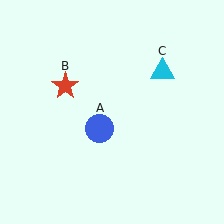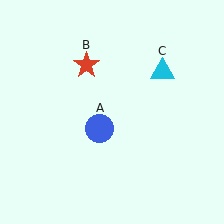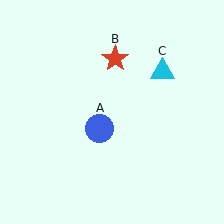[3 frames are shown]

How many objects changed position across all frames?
1 object changed position: red star (object B).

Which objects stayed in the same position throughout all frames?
Blue circle (object A) and cyan triangle (object C) remained stationary.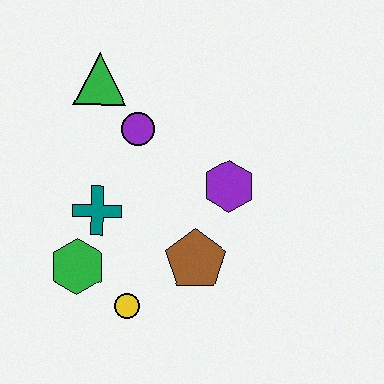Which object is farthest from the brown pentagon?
The green triangle is farthest from the brown pentagon.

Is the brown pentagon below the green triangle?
Yes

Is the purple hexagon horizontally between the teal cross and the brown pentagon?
No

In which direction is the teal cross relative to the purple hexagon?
The teal cross is to the left of the purple hexagon.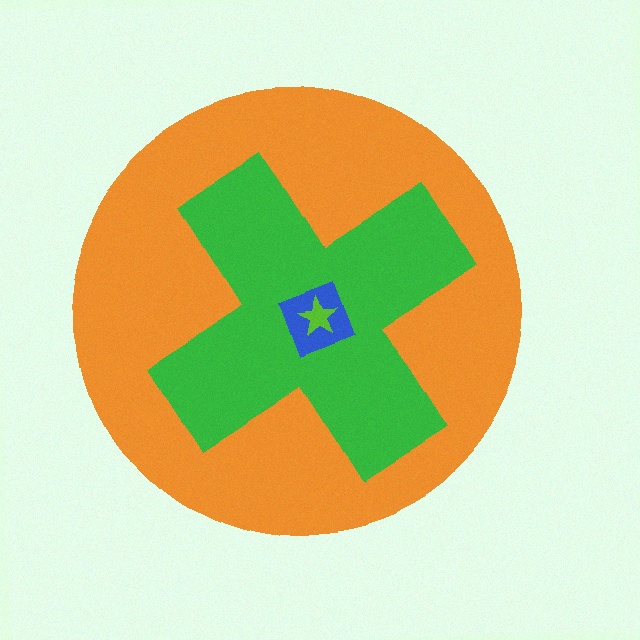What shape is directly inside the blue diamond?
The lime star.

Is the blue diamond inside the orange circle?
Yes.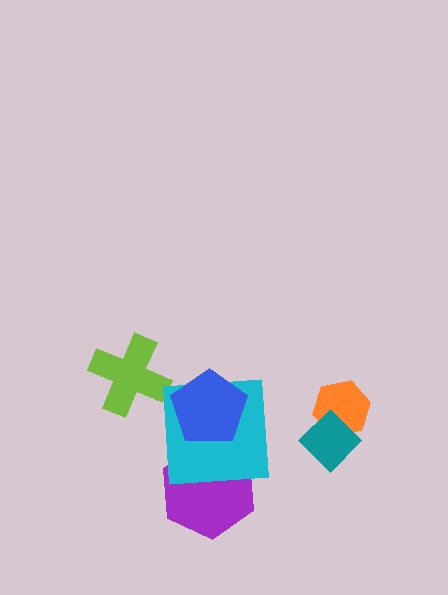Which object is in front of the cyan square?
The blue pentagon is in front of the cyan square.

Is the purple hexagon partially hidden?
Yes, it is partially covered by another shape.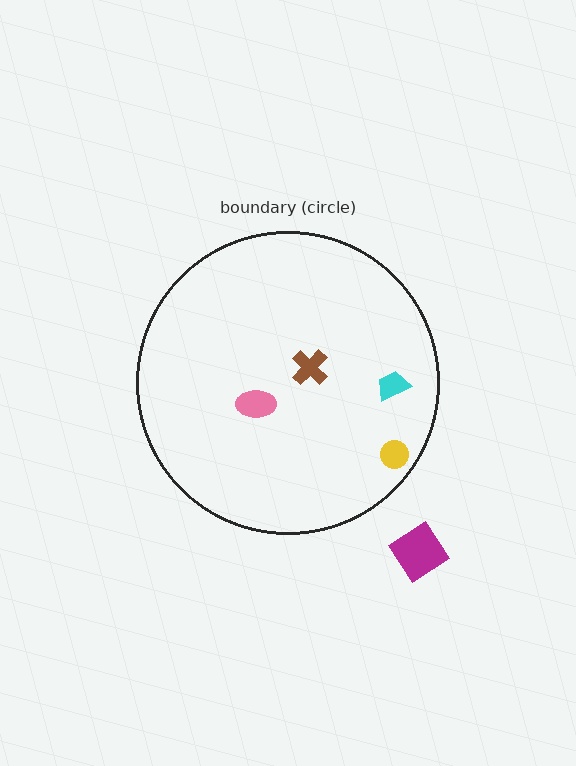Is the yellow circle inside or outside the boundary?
Inside.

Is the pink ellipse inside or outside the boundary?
Inside.